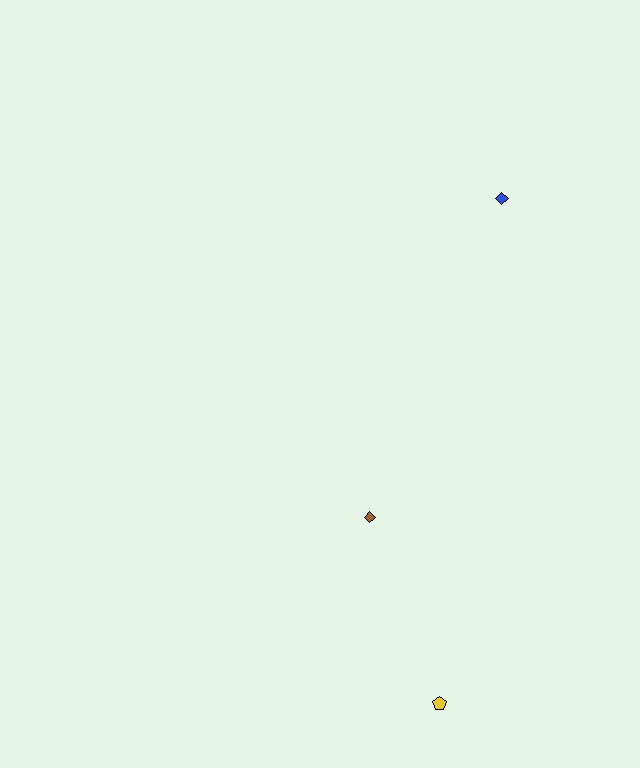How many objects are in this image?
There are 3 objects.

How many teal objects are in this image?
There are no teal objects.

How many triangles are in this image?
There are no triangles.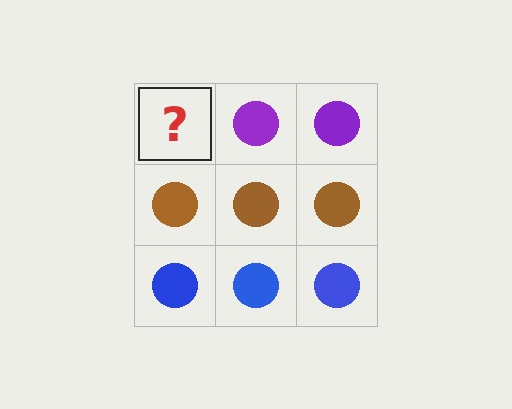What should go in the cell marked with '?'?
The missing cell should contain a purple circle.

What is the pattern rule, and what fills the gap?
The rule is that each row has a consistent color. The gap should be filled with a purple circle.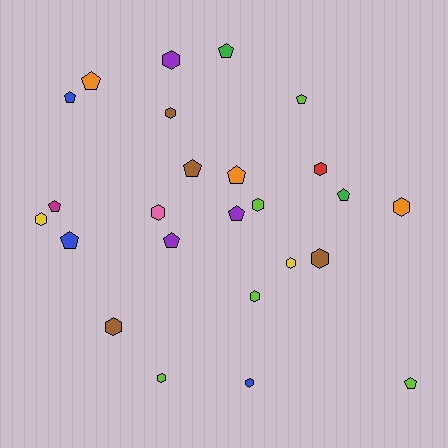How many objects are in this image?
There are 25 objects.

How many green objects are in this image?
There are 2 green objects.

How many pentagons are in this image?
There are 12 pentagons.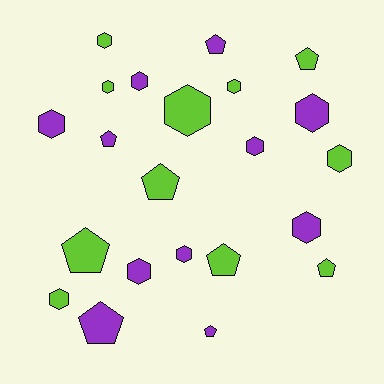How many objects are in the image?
There are 22 objects.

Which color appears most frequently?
Lime, with 11 objects.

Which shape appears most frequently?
Hexagon, with 13 objects.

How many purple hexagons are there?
There are 7 purple hexagons.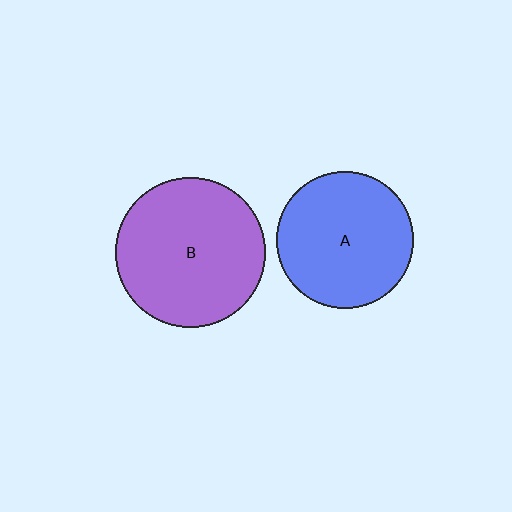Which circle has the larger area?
Circle B (purple).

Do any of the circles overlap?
No, none of the circles overlap.